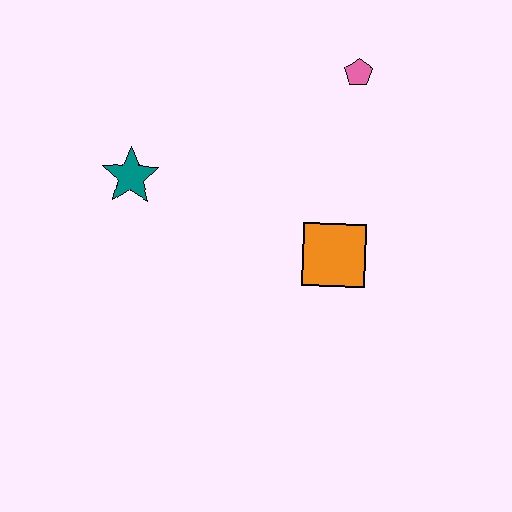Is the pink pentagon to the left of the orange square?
No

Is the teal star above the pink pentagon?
No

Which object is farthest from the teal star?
The pink pentagon is farthest from the teal star.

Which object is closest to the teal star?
The orange square is closest to the teal star.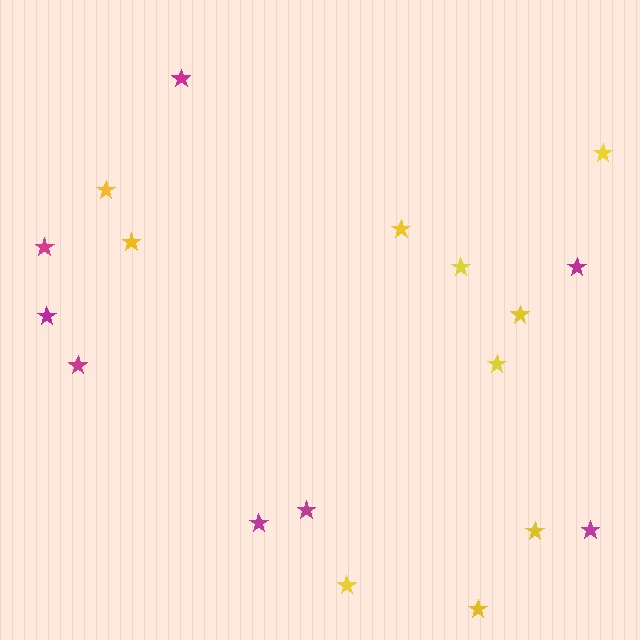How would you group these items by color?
There are 2 groups: one group of yellow stars (10) and one group of magenta stars (8).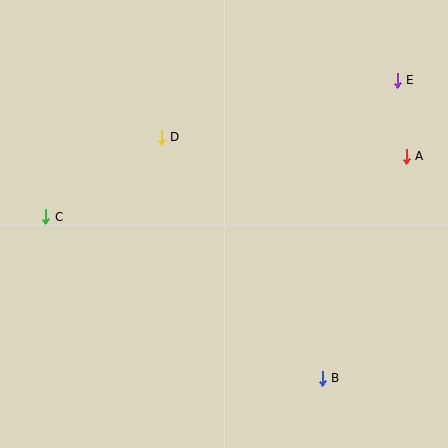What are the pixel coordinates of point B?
Point B is at (322, 378).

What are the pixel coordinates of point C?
Point C is at (46, 217).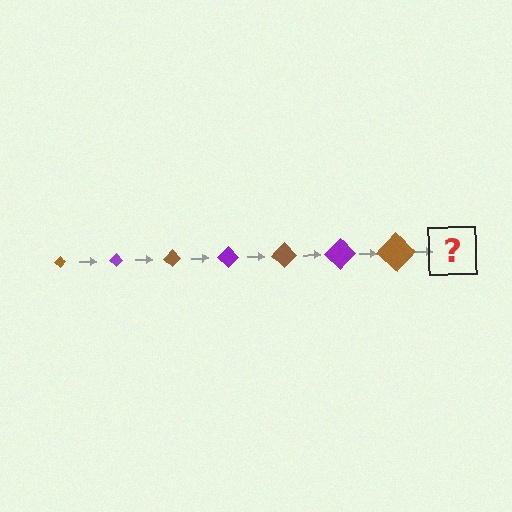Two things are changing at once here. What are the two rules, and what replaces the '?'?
The two rules are that the diamond grows larger each step and the color cycles through brown and purple. The '?' should be a purple diamond, larger than the previous one.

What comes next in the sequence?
The next element should be a purple diamond, larger than the previous one.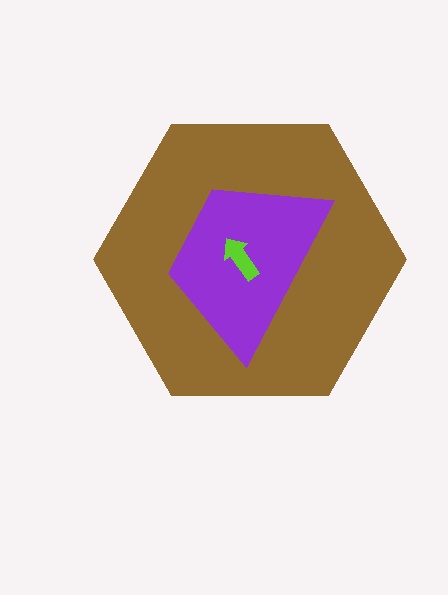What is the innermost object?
The lime arrow.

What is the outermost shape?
The brown hexagon.